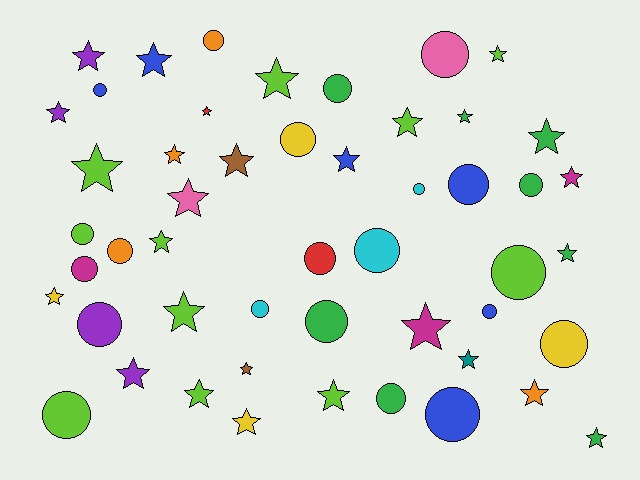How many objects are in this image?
There are 50 objects.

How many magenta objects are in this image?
There are 3 magenta objects.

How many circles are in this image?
There are 22 circles.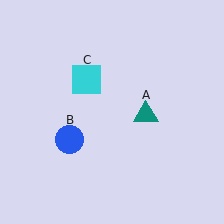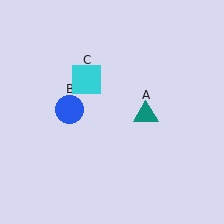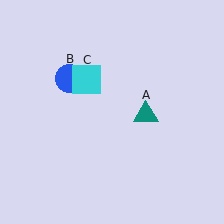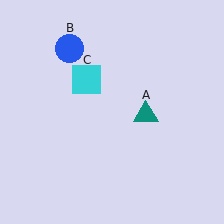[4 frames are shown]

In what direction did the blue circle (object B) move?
The blue circle (object B) moved up.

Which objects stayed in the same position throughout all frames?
Teal triangle (object A) and cyan square (object C) remained stationary.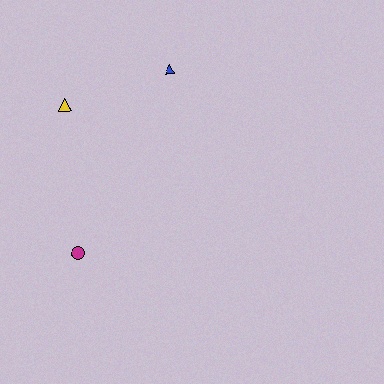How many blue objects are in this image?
There is 1 blue object.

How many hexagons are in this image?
There are no hexagons.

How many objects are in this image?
There are 3 objects.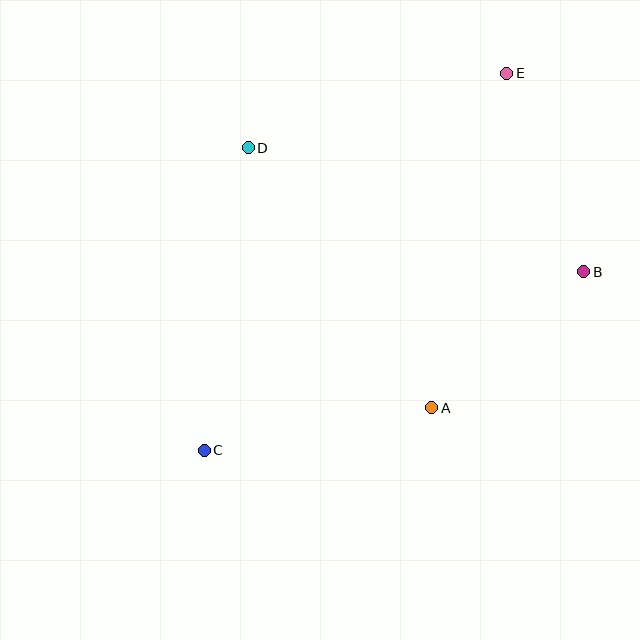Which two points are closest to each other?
Points A and B are closest to each other.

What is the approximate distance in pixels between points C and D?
The distance between C and D is approximately 306 pixels.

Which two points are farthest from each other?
Points C and E are farthest from each other.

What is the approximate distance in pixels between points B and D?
The distance between B and D is approximately 358 pixels.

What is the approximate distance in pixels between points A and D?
The distance between A and D is approximately 318 pixels.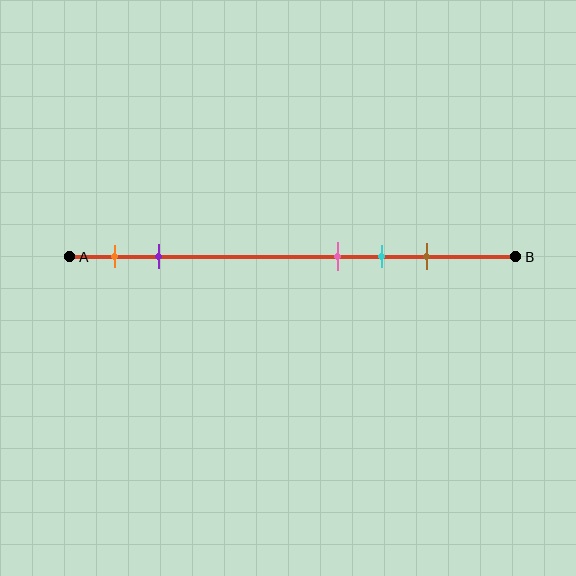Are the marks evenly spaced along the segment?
No, the marks are not evenly spaced.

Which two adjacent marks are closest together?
The pink and cyan marks are the closest adjacent pair.